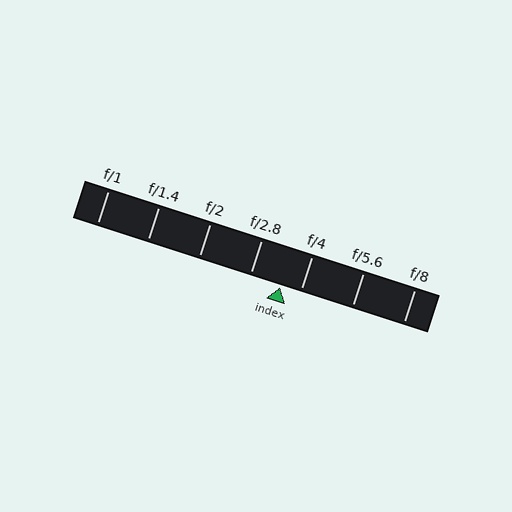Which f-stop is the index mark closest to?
The index mark is closest to f/4.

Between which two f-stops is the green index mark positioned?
The index mark is between f/2.8 and f/4.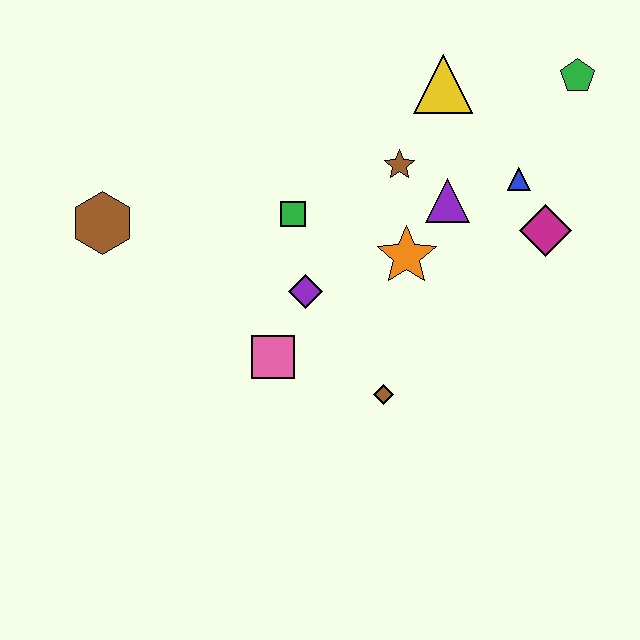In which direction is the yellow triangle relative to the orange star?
The yellow triangle is above the orange star.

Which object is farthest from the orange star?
The brown hexagon is farthest from the orange star.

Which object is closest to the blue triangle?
The magenta diamond is closest to the blue triangle.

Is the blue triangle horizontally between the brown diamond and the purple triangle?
No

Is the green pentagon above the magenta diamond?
Yes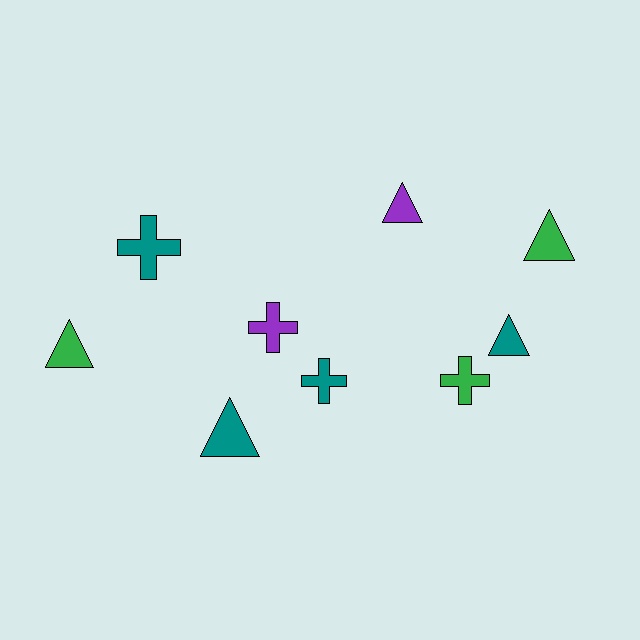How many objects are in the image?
There are 9 objects.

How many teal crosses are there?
There are 2 teal crosses.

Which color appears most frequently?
Teal, with 4 objects.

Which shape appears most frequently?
Triangle, with 5 objects.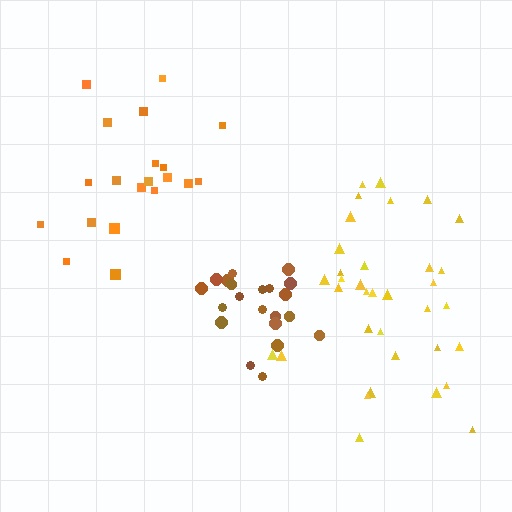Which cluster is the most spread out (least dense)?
Yellow.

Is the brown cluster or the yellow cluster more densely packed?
Brown.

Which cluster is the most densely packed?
Brown.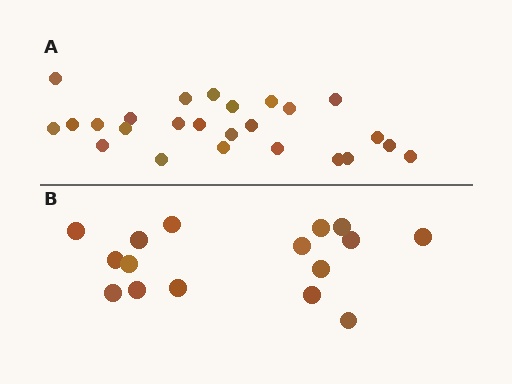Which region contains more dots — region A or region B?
Region A (the top region) has more dots.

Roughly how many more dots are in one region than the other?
Region A has roughly 8 or so more dots than region B.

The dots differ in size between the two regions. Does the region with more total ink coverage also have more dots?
No. Region B has more total ink coverage because its dots are larger, but region A actually contains more individual dots. Total area can be misleading — the number of items is what matters here.